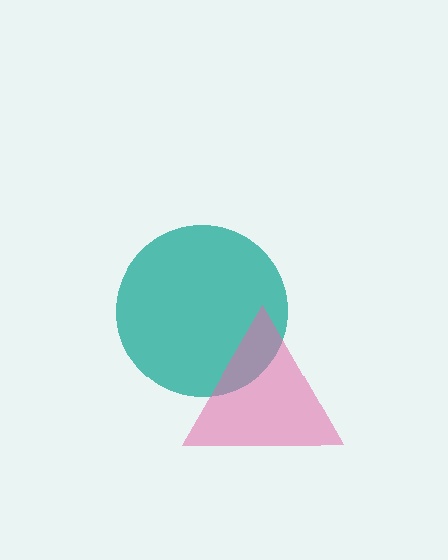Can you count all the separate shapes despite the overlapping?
Yes, there are 2 separate shapes.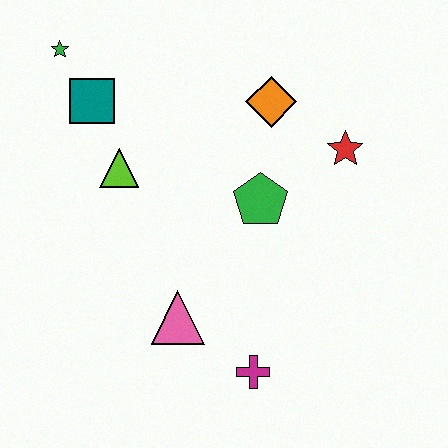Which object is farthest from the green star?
The magenta cross is farthest from the green star.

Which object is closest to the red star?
The orange diamond is closest to the red star.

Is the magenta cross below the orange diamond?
Yes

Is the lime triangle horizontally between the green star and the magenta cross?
Yes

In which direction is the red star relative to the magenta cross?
The red star is above the magenta cross.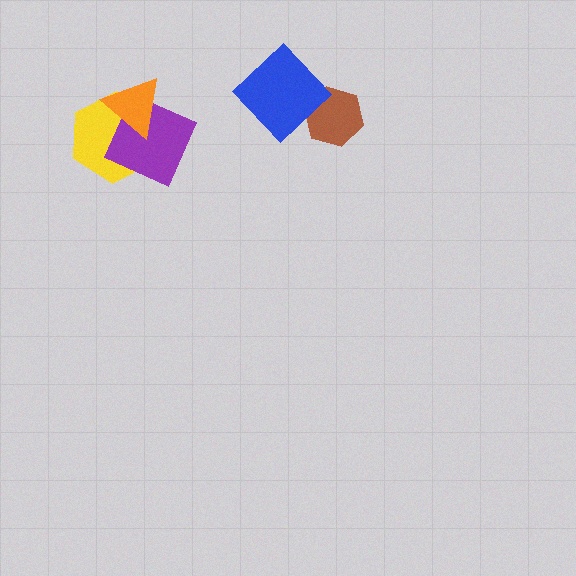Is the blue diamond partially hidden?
No, no other shape covers it.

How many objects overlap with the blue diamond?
1 object overlaps with the blue diamond.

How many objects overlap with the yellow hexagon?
2 objects overlap with the yellow hexagon.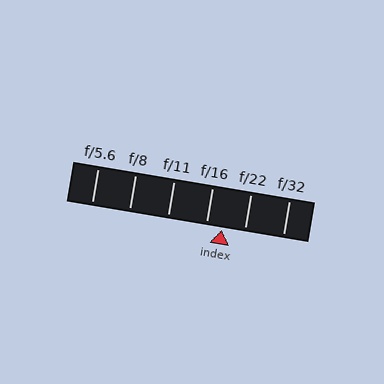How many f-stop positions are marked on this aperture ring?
There are 6 f-stop positions marked.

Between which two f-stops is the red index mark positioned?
The index mark is between f/16 and f/22.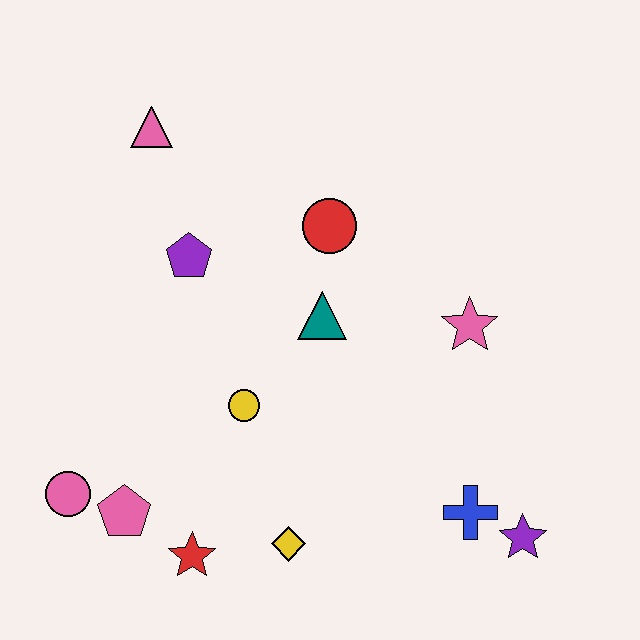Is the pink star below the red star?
No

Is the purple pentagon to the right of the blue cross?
No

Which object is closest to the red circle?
The teal triangle is closest to the red circle.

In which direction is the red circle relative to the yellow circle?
The red circle is above the yellow circle.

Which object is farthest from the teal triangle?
The pink circle is farthest from the teal triangle.